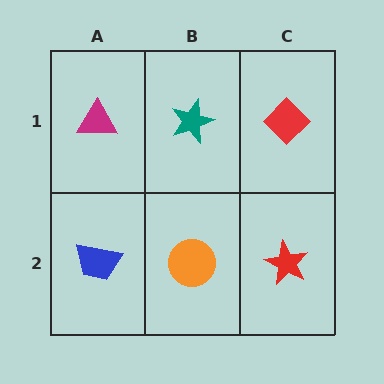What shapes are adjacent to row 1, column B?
An orange circle (row 2, column B), a magenta triangle (row 1, column A), a red diamond (row 1, column C).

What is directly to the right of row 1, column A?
A teal star.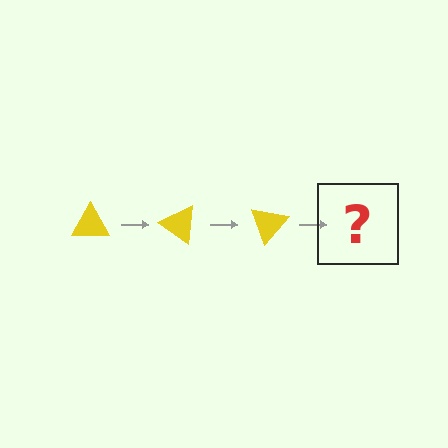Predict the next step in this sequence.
The next step is a yellow triangle rotated 105 degrees.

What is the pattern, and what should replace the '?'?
The pattern is that the triangle rotates 35 degrees each step. The '?' should be a yellow triangle rotated 105 degrees.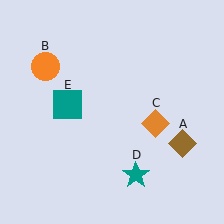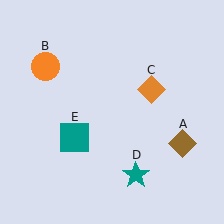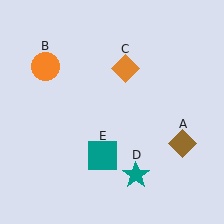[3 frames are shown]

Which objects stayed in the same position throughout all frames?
Brown diamond (object A) and orange circle (object B) and teal star (object D) remained stationary.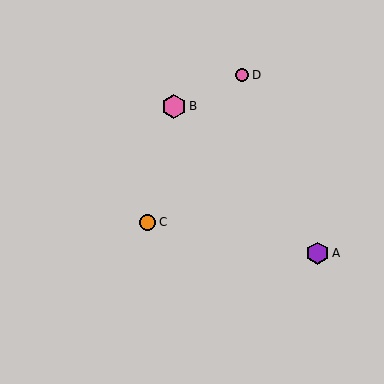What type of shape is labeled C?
Shape C is an orange circle.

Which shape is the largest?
The pink hexagon (labeled B) is the largest.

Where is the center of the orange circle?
The center of the orange circle is at (148, 222).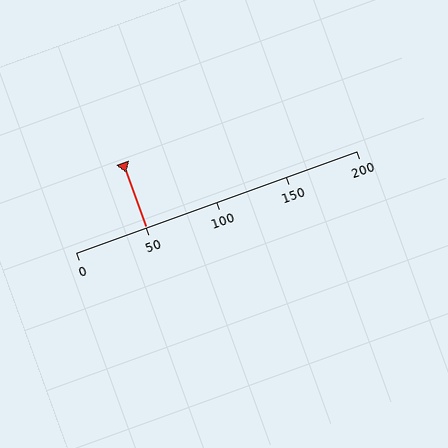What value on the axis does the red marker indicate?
The marker indicates approximately 50.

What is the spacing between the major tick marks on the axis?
The major ticks are spaced 50 apart.